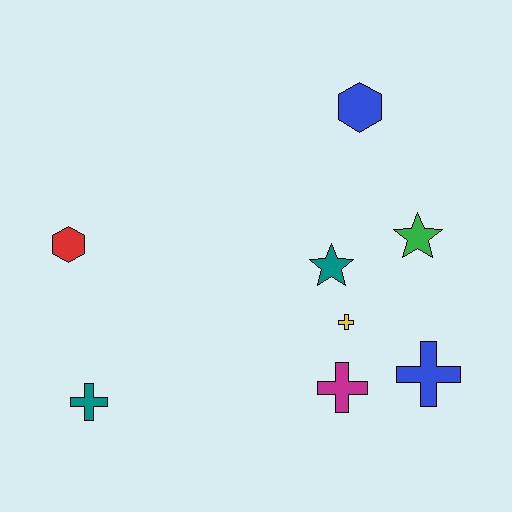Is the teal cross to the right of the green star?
No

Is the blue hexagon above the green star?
Yes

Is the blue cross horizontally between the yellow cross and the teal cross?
No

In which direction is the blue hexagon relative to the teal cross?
The blue hexagon is above the teal cross.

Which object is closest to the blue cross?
The magenta cross is closest to the blue cross.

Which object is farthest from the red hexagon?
The blue cross is farthest from the red hexagon.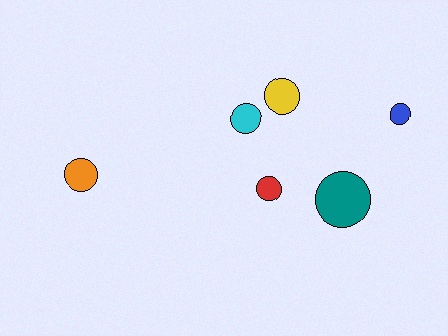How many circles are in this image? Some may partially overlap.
There are 6 circles.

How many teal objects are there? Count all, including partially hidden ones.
There is 1 teal object.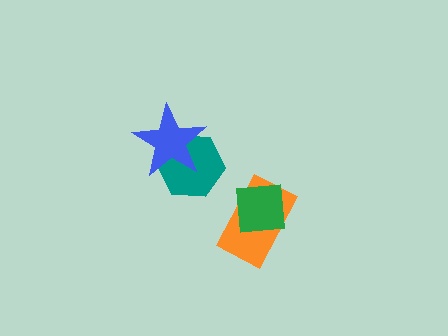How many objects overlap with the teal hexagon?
1 object overlaps with the teal hexagon.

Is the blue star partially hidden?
No, no other shape covers it.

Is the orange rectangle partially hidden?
Yes, it is partially covered by another shape.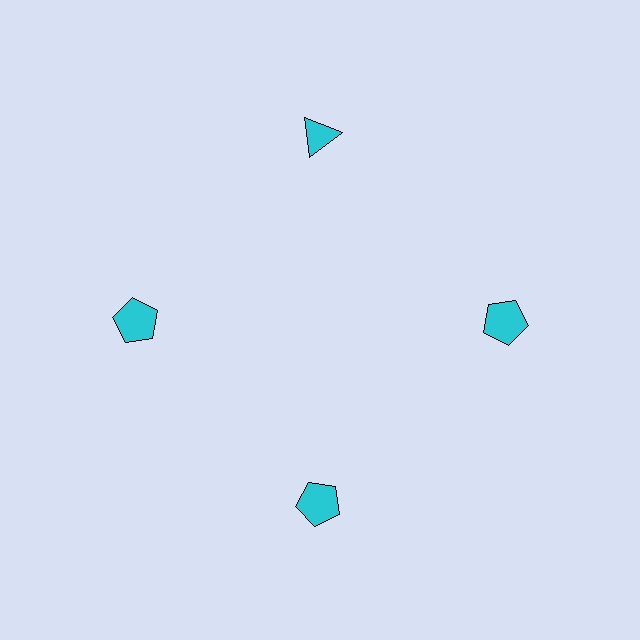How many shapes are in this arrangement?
There are 4 shapes arranged in a ring pattern.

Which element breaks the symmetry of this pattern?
The cyan triangle at roughly the 12 o'clock position breaks the symmetry. All other shapes are cyan pentagons.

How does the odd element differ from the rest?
It has a different shape: triangle instead of pentagon.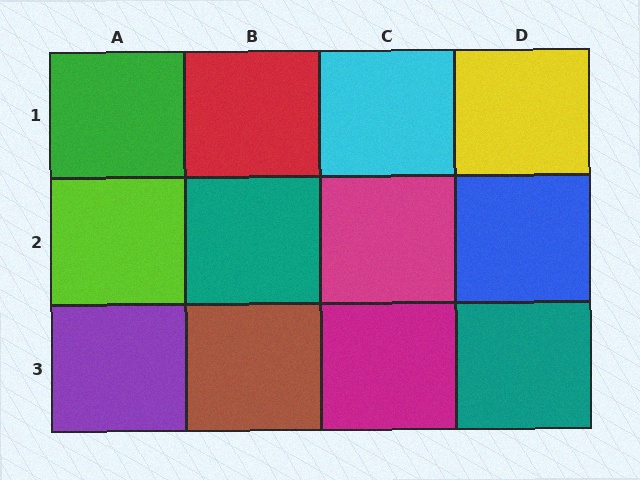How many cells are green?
1 cell is green.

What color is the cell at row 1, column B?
Red.